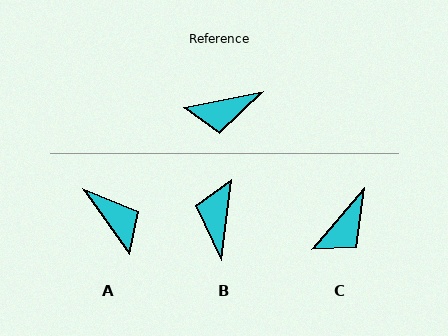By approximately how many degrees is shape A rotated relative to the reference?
Approximately 114 degrees counter-clockwise.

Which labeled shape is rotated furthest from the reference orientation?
A, about 114 degrees away.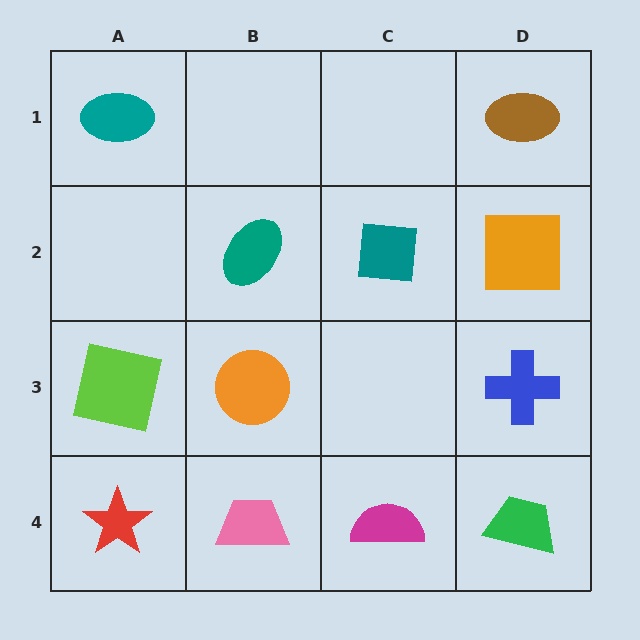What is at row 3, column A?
A lime square.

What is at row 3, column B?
An orange circle.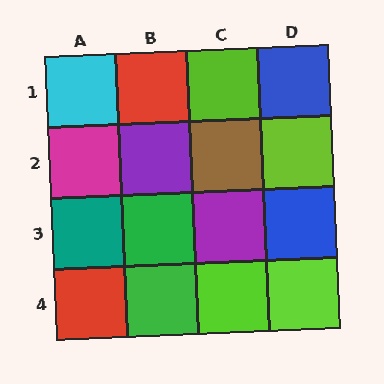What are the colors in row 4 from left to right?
Red, green, lime, lime.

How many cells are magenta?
1 cell is magenta.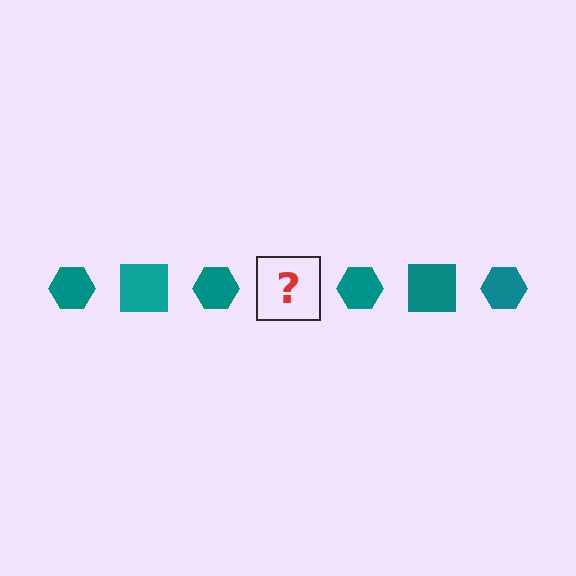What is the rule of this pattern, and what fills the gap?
The rule is that the pattern cycles through hexagon, square shapes in teal. The gap should be filled with a teal square.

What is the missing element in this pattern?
The missing element is a teal square.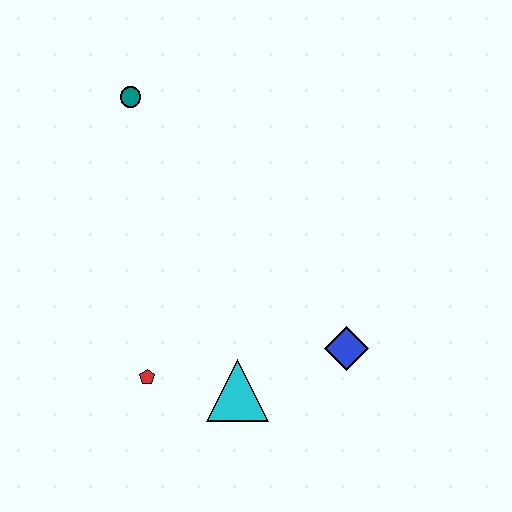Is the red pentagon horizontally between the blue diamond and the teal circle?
Yes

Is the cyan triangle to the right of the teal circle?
Yes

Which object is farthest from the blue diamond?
The teal circle is farthest from the blue diamond.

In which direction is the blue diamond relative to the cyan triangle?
The blue diamond is to the right of the cyan triangle.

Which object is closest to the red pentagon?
The cyan triangle is closest to the red pentagon.